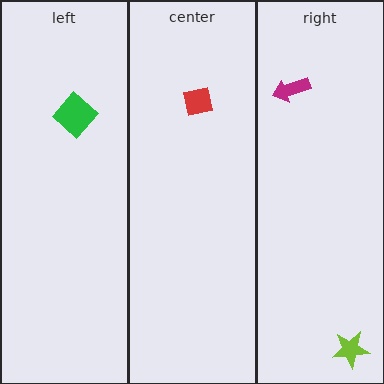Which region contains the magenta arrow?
The right region.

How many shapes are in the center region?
1.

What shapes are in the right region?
The lime star, the magenta arrow.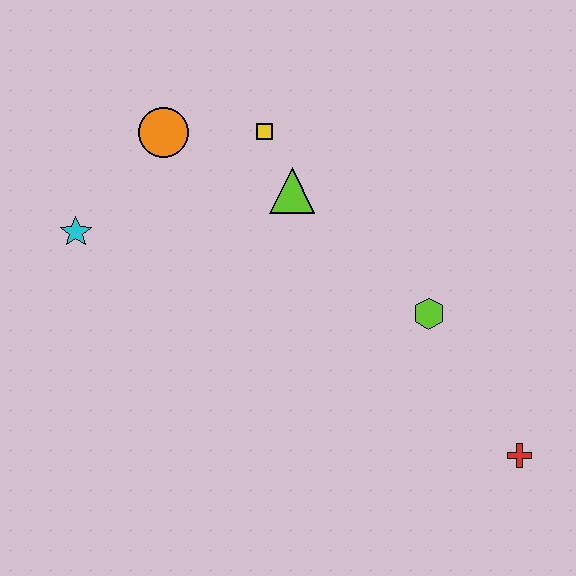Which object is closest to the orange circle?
The yellow square is closest to the orange circle.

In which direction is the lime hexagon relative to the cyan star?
The lime hexagon is to the right of the cyan star.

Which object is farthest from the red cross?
The cyan star is farthest from the red cross.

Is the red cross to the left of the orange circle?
No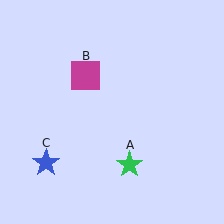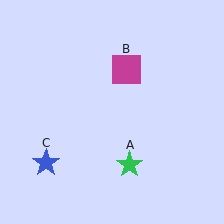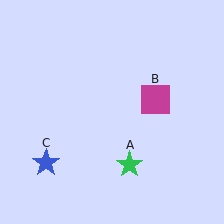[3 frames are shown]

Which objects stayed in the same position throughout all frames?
Green star (object A) and blue star (object C) remained stationary.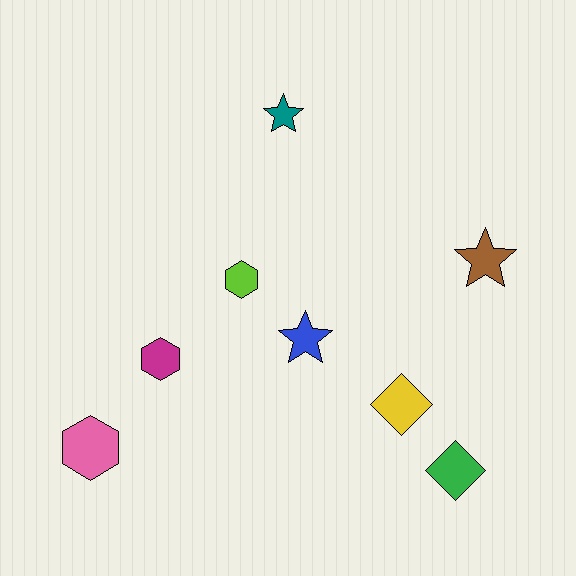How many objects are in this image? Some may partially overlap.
There are 8 objects.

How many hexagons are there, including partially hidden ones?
There are 3 hexagons.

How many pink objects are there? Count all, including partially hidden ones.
There is 1 pink object.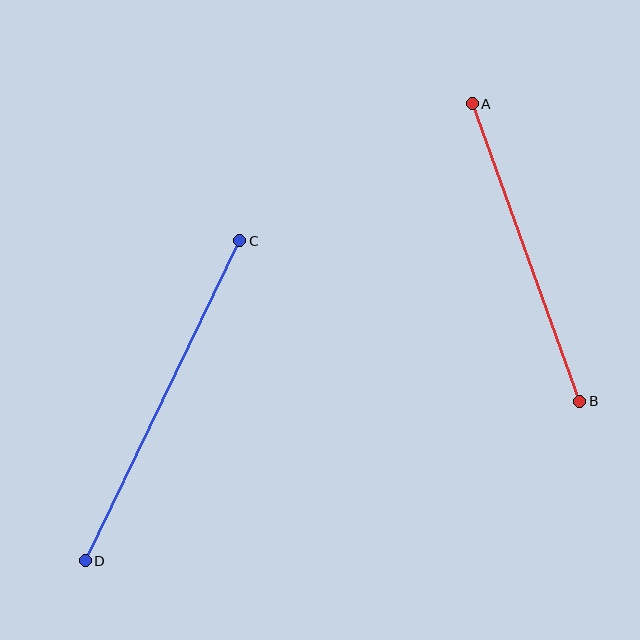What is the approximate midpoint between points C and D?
The midpoint is at approximately (162, 401) pixels.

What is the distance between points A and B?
The distance is approximately 316 pixels.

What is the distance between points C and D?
The distance is approximately 355 pixels.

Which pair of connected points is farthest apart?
Points C and D are farthest apart.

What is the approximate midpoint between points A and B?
The midpoint is at approximately (526, 252) pixels.